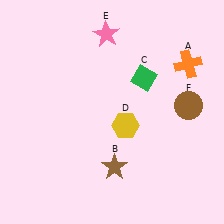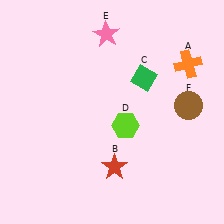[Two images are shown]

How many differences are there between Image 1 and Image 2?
There are 2 differences between the two images.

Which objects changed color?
B changed from brown to red. D changed from yellow to lime.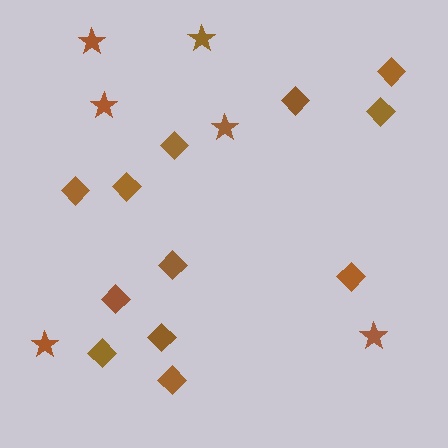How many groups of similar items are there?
There are 2 groups: one group of diamonds (12) and one group of stars (6).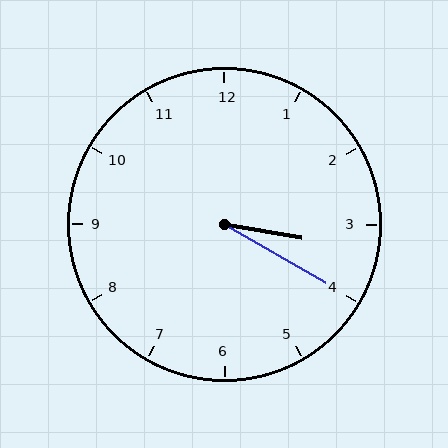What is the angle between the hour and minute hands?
Approximately 20 degrees.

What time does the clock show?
3:20.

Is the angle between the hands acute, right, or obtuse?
It is acute.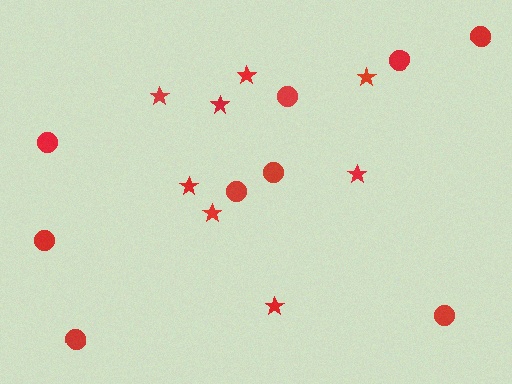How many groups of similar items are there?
There are 2 groups: one group of stars (8) and one group of circles (9).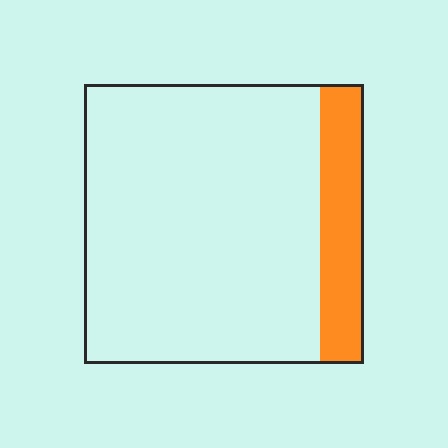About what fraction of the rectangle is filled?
About one sixth (1/6).